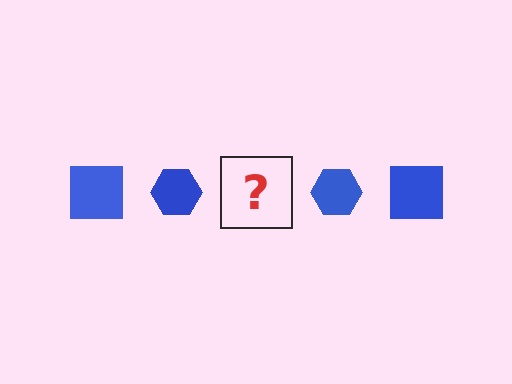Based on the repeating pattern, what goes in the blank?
The blank should be a blue square.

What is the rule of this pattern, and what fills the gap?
The rule is that the pattern cycles through square, hexagon shapes in blue. The gap should be filled with a blue square.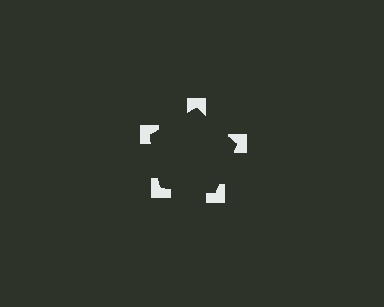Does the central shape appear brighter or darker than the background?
It typically appears slightly darker than the background, even though no actual brightness change is drawn.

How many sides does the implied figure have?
5 sides.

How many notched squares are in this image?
There are 5 — one at each vertex of the illusory pentagon.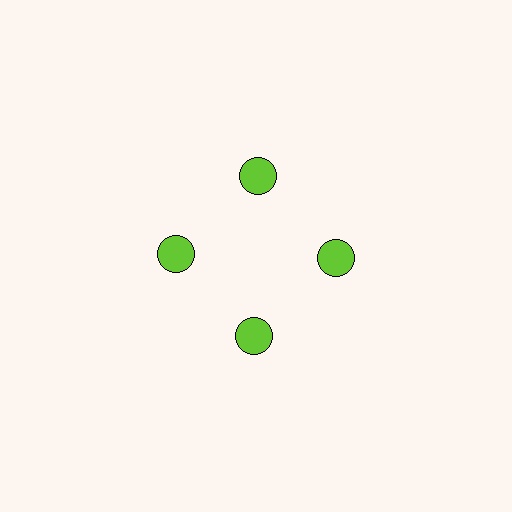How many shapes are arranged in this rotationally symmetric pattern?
There are 4 shapes, arranged in 4 groups of 1.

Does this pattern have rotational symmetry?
Yes, this pattern has 4-fold rotational symmetry. It looks the same after rotating 90 degrees around the center.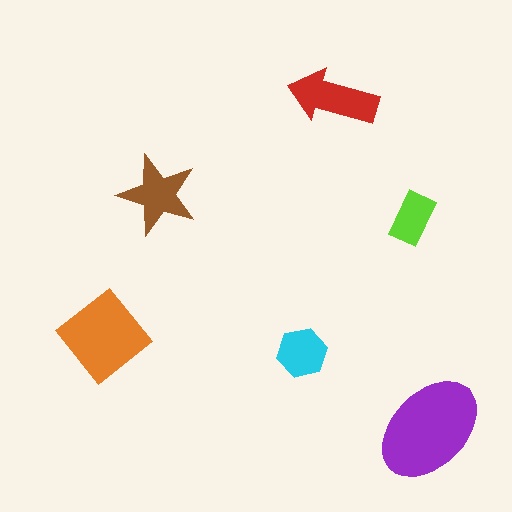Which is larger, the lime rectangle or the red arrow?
The red arrow.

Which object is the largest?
The purple ellipse.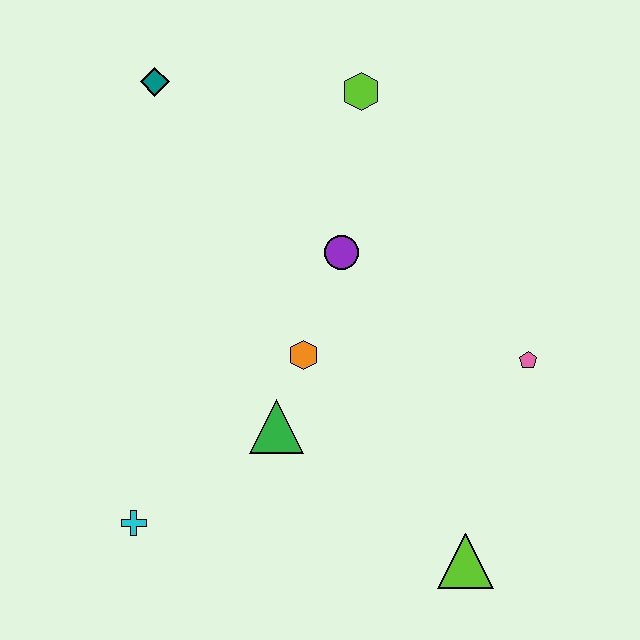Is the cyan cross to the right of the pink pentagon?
No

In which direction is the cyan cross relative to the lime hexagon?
The cyan cross is below the lime hexagon.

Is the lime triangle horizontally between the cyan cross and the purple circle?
No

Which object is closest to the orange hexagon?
The green triangle is closest to the orange hexagon.